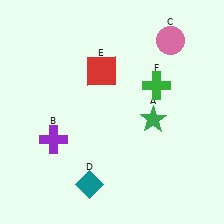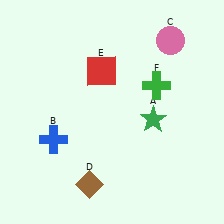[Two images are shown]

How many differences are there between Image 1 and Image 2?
There are 2 differences between the two images.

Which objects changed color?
B changed from purple to blue. D changed from teal to brown.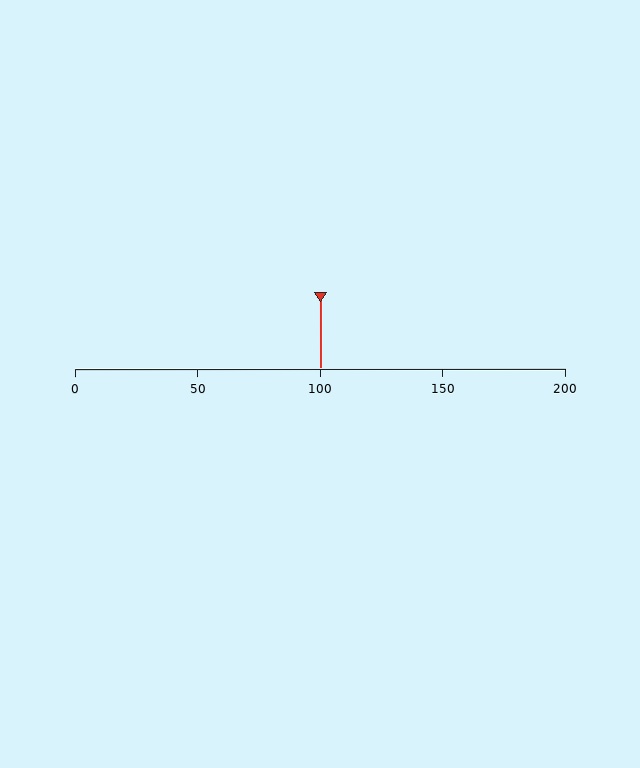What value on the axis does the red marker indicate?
The marker indicates approximately 100.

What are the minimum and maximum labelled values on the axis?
The axis runs from 0 to 200.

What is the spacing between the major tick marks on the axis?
The major ticks are spaced 50 apart.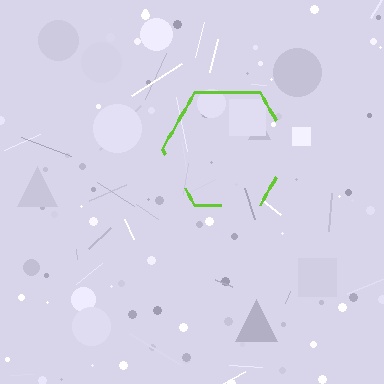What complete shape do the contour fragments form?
The contour fragments form a hexagon.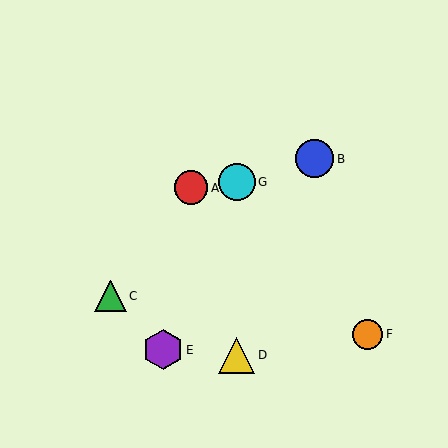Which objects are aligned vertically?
Objects D, G are aligned vertically.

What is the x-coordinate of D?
Object D is at x≈237.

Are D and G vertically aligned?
Yes, both are at x≈237.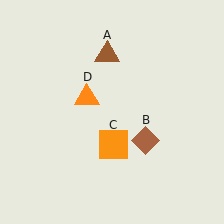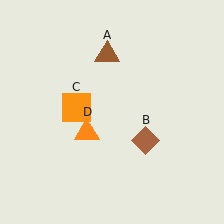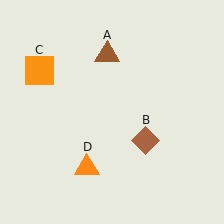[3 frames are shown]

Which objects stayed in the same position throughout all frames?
Brown triangle (object A) and brown diamond (object B) remained stationary.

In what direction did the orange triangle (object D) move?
The orange triangle (object D) moved down.